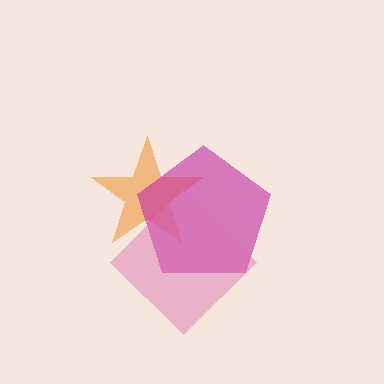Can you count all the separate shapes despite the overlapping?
Yes, there are 3 separate shapes.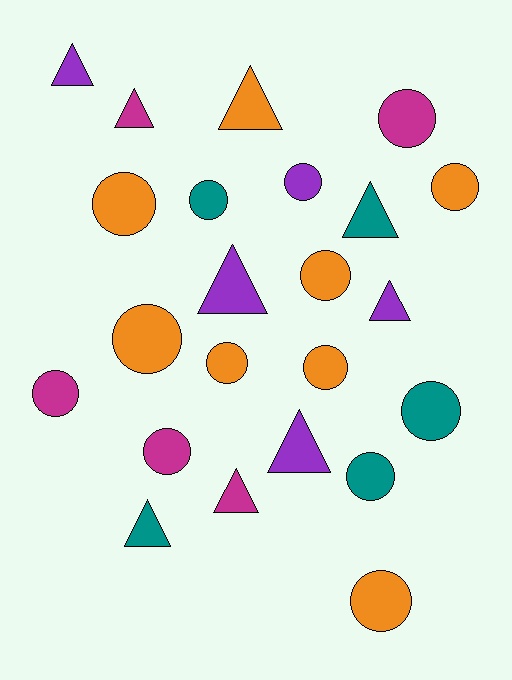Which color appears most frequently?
Orange, with 8 objects.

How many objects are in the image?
There are 23 objects.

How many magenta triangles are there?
There are 2 magenta triangles.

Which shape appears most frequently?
Circle, with 14 objects.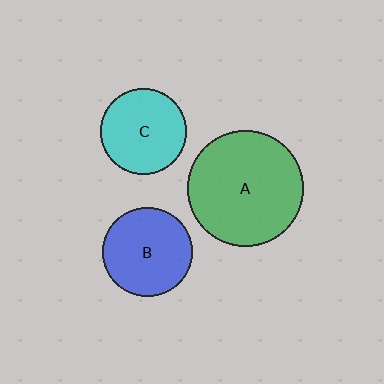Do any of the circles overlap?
No, none of the circles overlap.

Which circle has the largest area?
Circle A (green).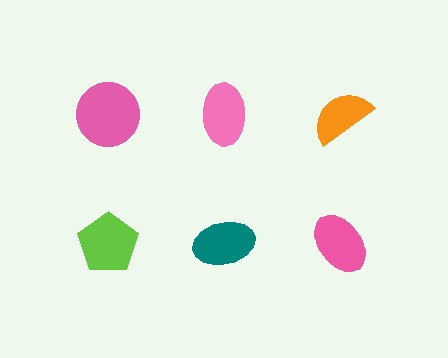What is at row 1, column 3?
An orange semicircle.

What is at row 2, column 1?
A lime pentagon.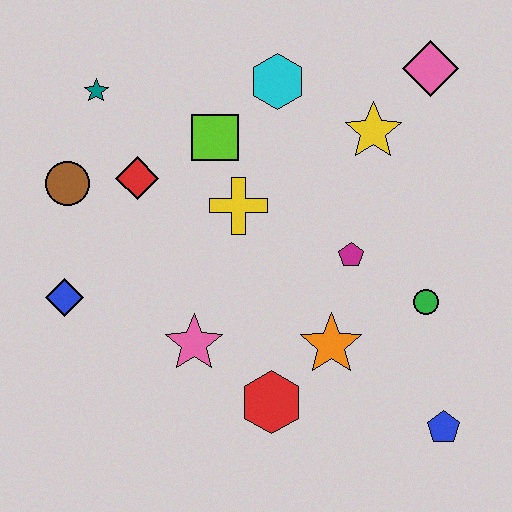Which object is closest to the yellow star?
The pink diamond is closest to the yellow star.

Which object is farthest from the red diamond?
The blue pentagon is farthest from the red diamond.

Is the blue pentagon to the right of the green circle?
Yes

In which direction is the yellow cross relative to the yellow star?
The yellow cross is to the left of the yellow star.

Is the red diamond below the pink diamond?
Yes